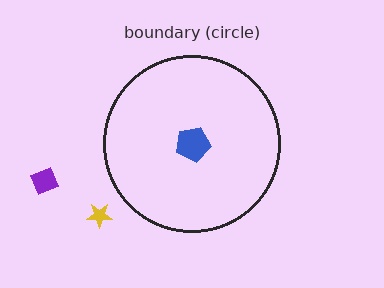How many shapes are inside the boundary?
2 inside, 2 outside.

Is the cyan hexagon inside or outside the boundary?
Inside.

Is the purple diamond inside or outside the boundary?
Outside.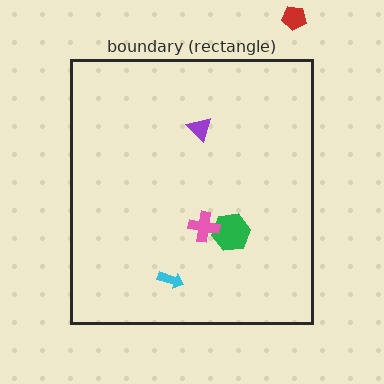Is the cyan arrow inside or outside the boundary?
Inside.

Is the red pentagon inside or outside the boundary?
Outside.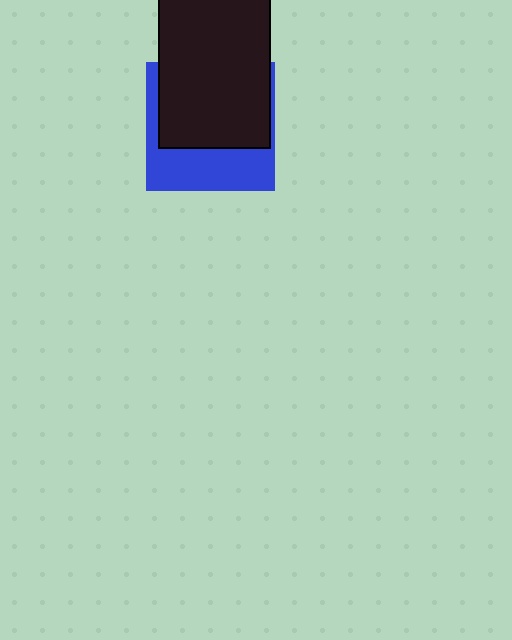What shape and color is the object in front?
The object in front is a black rectangle.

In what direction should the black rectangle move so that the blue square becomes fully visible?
The black rectangle should move up. That is the shortest direction to clear the overlap and leave the blue square fully visible.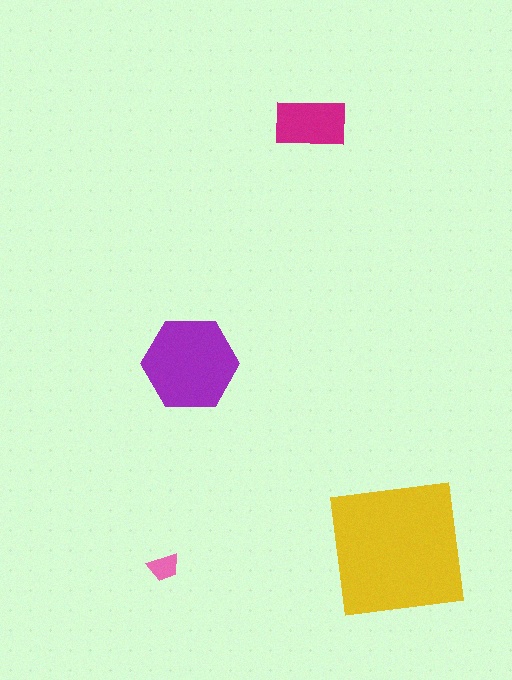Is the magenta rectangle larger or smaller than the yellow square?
Smaller.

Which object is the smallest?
The pink trapezoid.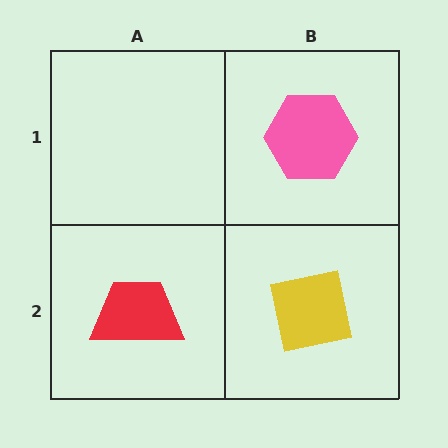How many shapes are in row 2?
2 shapes.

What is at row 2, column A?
A red trapezoid.